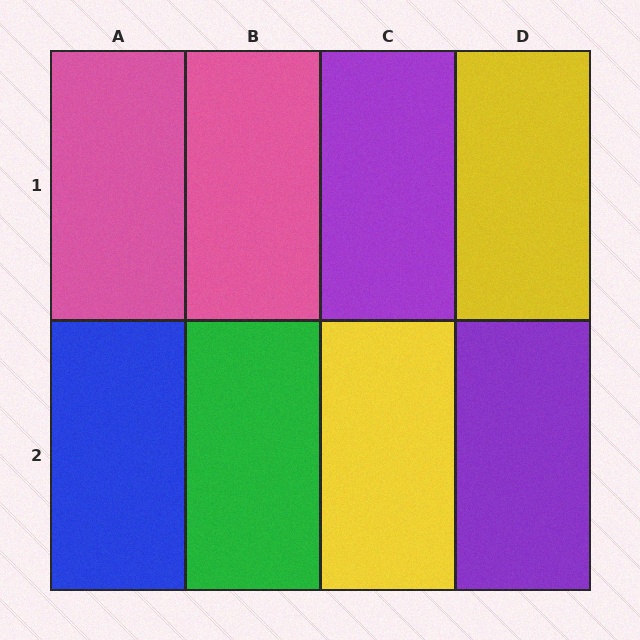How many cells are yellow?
2 cells are yellow.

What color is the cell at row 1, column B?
Pink.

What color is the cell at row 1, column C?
Purple.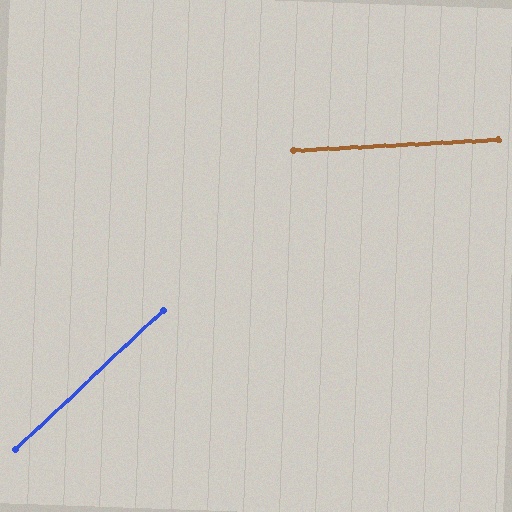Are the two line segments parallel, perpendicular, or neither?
Neither parallel nor perpendicular — they differ by about 40°.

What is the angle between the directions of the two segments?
Approximately 40 degrees.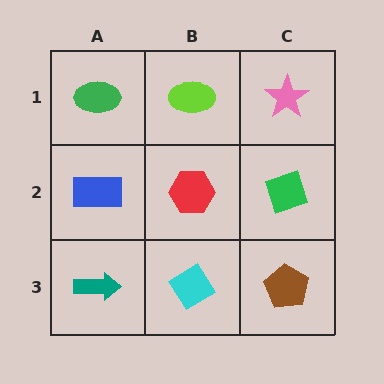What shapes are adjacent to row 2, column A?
A green ellipse (row 1, column A), a teal arrow (row 3, column A), a red hexagon (row 2, column B).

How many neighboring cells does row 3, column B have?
3.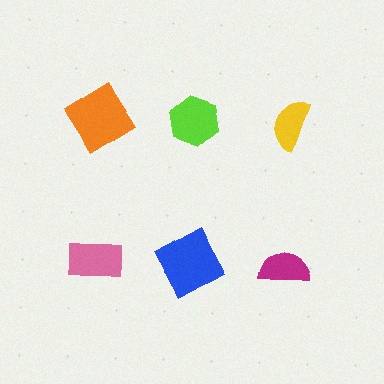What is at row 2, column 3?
A magenta semicircle.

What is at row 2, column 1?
A pink rectangle.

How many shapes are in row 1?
3 shapes.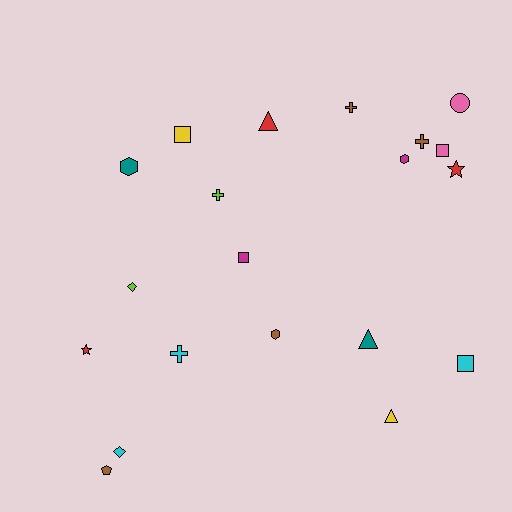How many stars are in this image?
There are 2 stars.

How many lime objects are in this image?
There are 2 lime objects.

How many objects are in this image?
There are 20 objects.